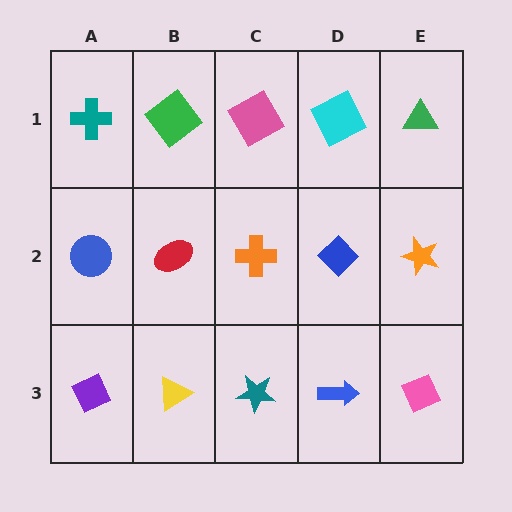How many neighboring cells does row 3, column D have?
3.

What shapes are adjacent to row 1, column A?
A blue circle (row 2, column A), a green diamond (row 1, column B).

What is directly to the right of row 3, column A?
A yellow triangle.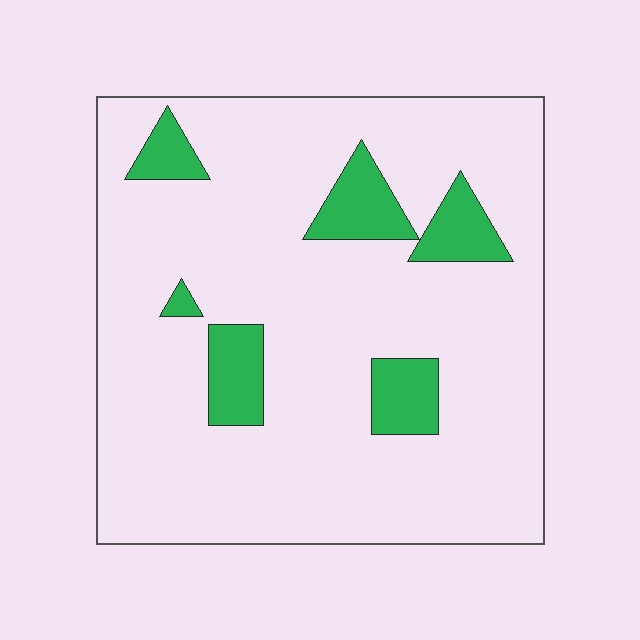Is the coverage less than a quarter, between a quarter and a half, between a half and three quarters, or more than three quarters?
Less than a quarter.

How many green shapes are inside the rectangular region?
6.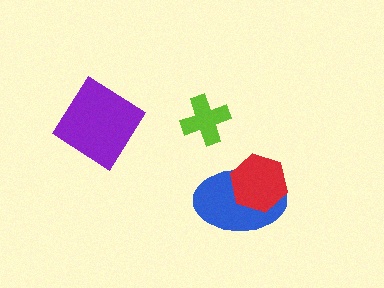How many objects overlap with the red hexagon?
1 object overlaps with the red hexagon.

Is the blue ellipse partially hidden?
Yes, it is partially covered by another shape.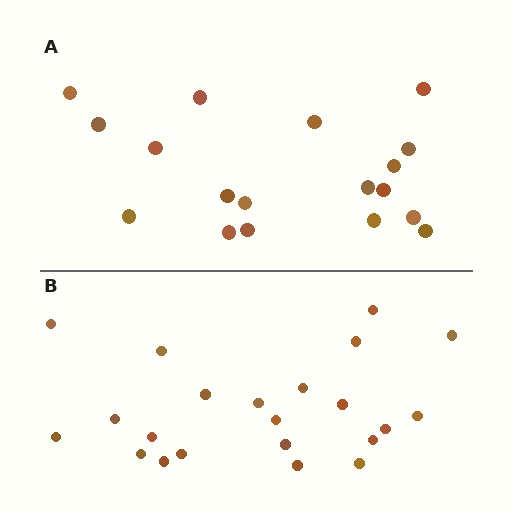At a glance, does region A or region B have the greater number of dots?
Region B (the bottom region) has more dots.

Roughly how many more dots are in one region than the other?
Region B has about 4 more dots than region A.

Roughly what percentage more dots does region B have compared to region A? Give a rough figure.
About 20% more.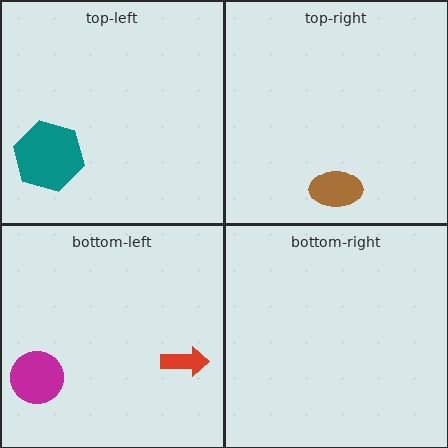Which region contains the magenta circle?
The bottom-left region.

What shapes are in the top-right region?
The brown ellipse.